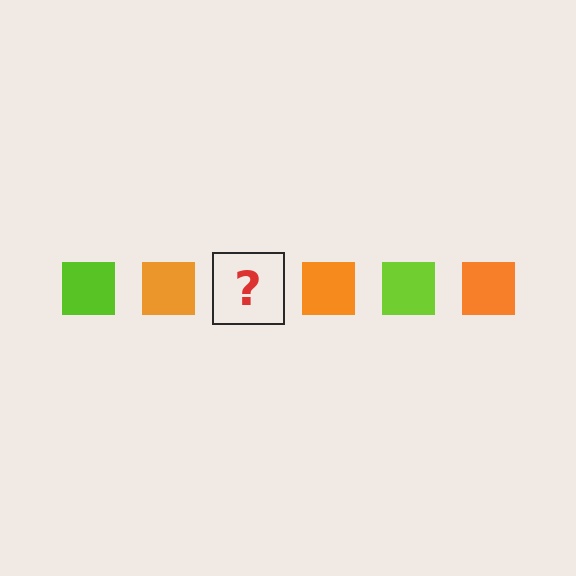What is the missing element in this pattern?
The missing element is a lime square.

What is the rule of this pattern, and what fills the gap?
The rule is that the pattern cycles through lime, orange squares. The gap should be filled with a lime square.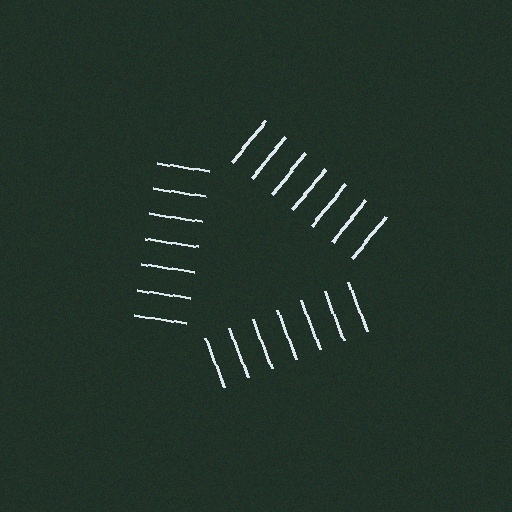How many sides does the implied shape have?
3 sides — the line-ends trace a triangle.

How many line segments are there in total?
21 — 7 along each of the 3 edges.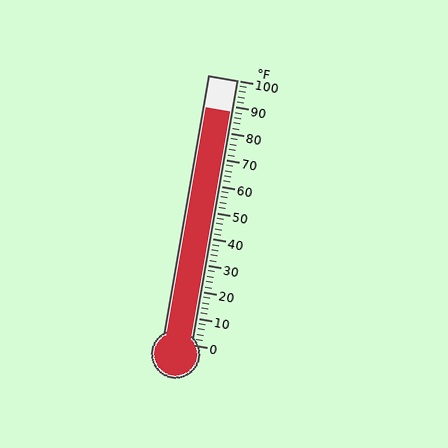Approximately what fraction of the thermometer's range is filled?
The thermometer is filled to approximately 90% of its range.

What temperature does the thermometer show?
The thermometer shows approximately 88°F.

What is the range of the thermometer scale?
The thermometer scale ranges from 0°F to 100°F.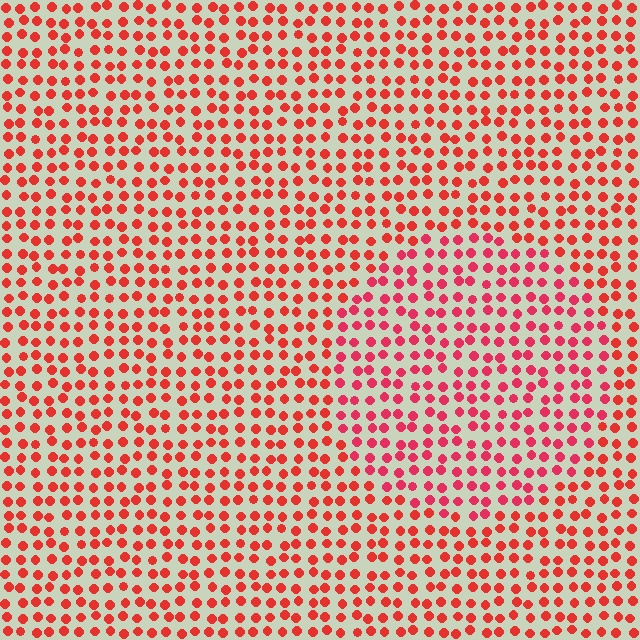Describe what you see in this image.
The image is filled with small red elements in a uniform arrangement. A circle-shaped region is visible where the elements are tinted to a slightly different hue, forming a subtle color boundary.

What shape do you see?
I see a circle.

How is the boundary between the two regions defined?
The boundary is defined purely by a slight shift in hue (about 17 degrees). Spacing, size, and orientation are identical on both sides.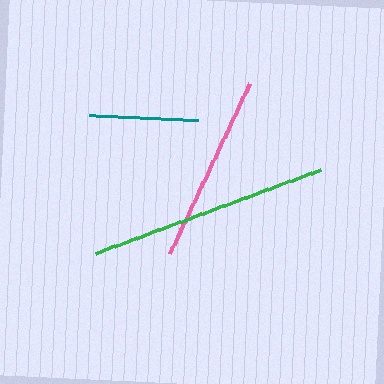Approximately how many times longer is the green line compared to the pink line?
The green line is approximately 1.3 times the length of the pink line.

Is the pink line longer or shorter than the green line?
The green line is longer than the pink line.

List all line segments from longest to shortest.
From longest to shortest: green, pink, teal.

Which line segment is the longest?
The green line is the longest at approximately 241 pixels.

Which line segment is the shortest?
The teal line is the shortest at approximately 108 pixels.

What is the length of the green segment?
The green segment is approximately 241 pixels long.